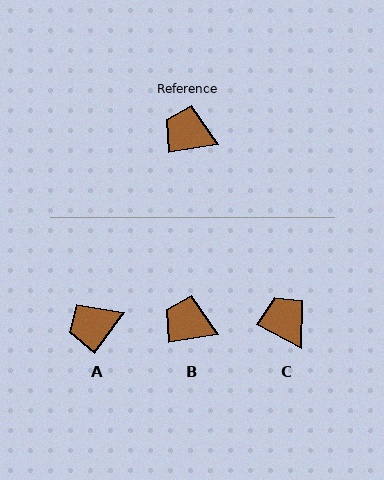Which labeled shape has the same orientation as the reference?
B.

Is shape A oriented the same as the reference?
No, it is off by about 45 degrees.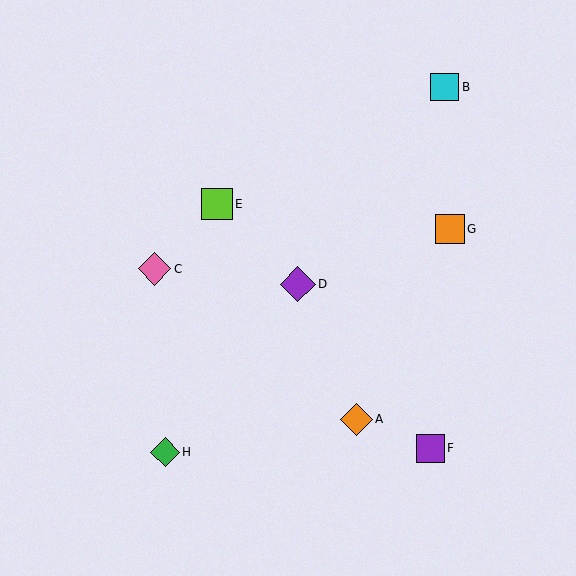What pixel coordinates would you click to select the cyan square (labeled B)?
Click at (445, 87) to select the cyan square B.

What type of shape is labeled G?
Shape G is an orange square.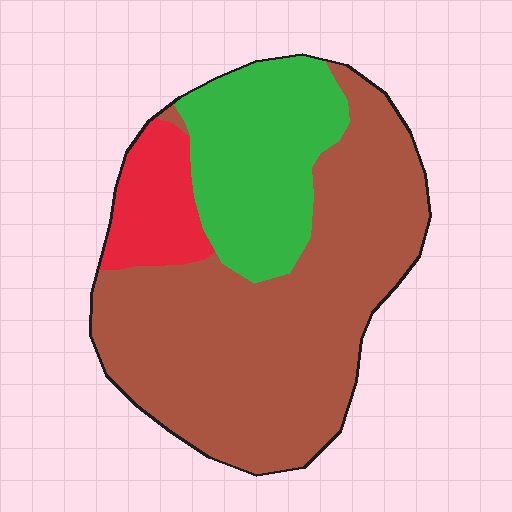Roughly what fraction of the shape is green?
Green takes up between a quarter and a half of the shape.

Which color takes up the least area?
Red, at roughly 10%.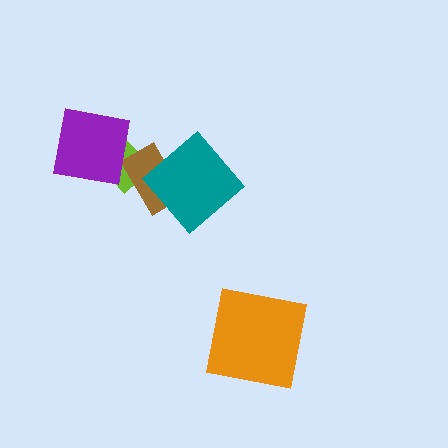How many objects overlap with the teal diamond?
1 object overlaps with the teal diamond.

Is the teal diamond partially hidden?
No, no other shape covers it.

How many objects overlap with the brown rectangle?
3 objects overlap with the brown rectangle.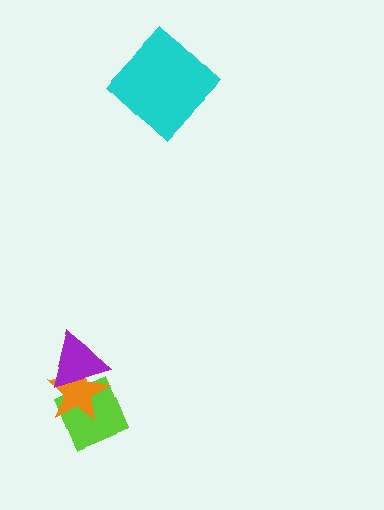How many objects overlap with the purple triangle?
2 objects overlap with the purple triangle.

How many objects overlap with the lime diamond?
2 objects overlap with the lime diamond.